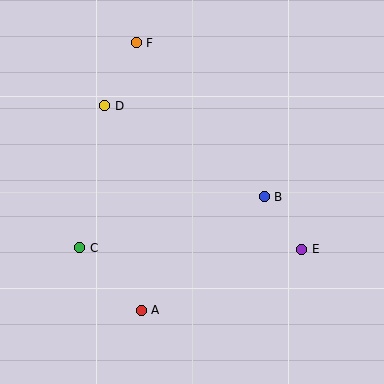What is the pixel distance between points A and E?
The distance between A and E is 171 pixels.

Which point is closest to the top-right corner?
Point B is closest to the top-right corner.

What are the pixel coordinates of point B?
Point B is at (264, 197).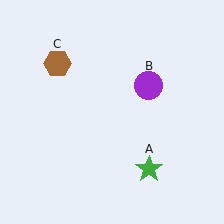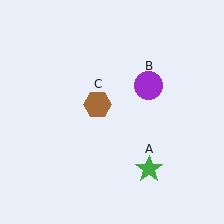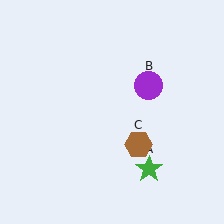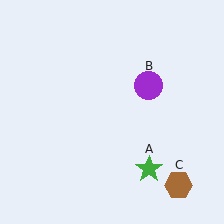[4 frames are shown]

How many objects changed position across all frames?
1 object changed position: brown hexagon (object C).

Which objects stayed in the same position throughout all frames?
Green star (object A) and purple circle (object B) remained stationary.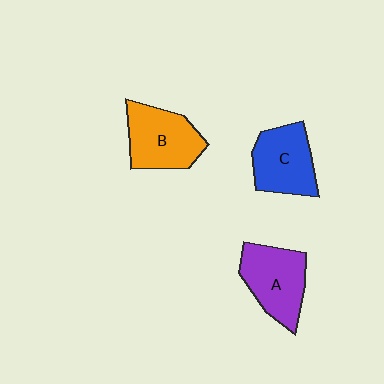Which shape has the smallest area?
Shape C (blue).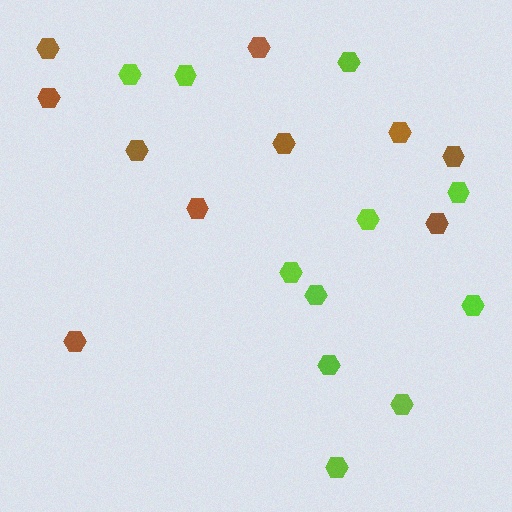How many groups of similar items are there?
There are 2 groups: one group of brown hexagons (10) and one group of lime hexagons (11).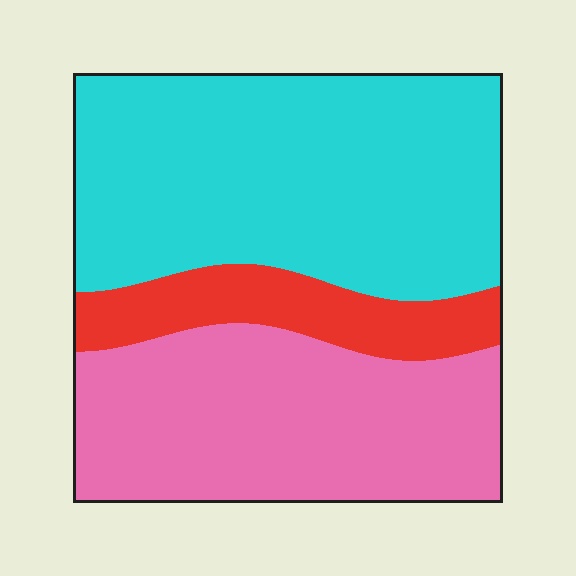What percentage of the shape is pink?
Pink takes up about three eighths (3/8) of the shape.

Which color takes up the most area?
Cyan, at roughly 50%.